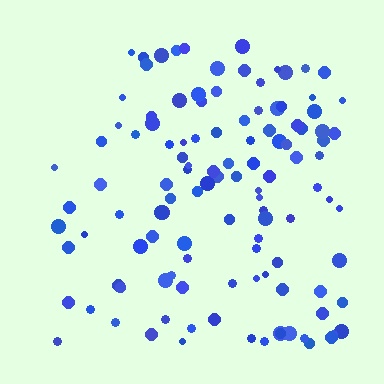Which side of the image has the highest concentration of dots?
The right.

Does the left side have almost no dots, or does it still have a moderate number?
Still a moderate number, just noticeably fewer than the right.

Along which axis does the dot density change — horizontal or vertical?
Horizontal.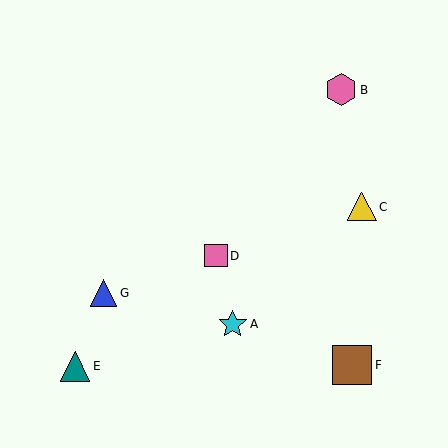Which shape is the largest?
The brown square (labeled F) is the largest.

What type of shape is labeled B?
Shape B is a pink hexagon.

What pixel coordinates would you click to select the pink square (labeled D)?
Click at (216, 256) to select the pink square D.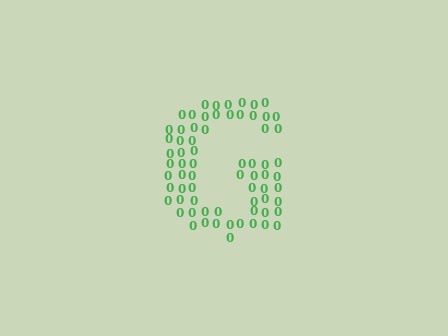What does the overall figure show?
The overall figure shows the letter G.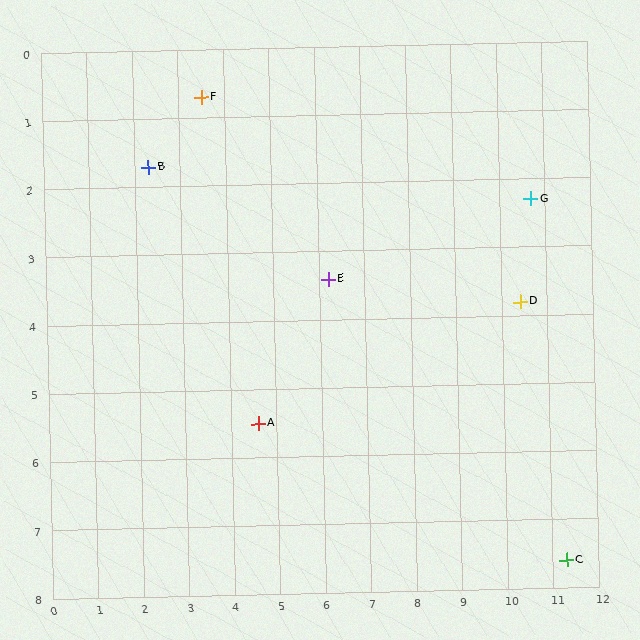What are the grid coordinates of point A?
Point A is at approximately (4.6, 5.5).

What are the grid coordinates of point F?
Point F is at approximately (3.5, 0.7).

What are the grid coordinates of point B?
Point B is at approximately (2.3, 1.7).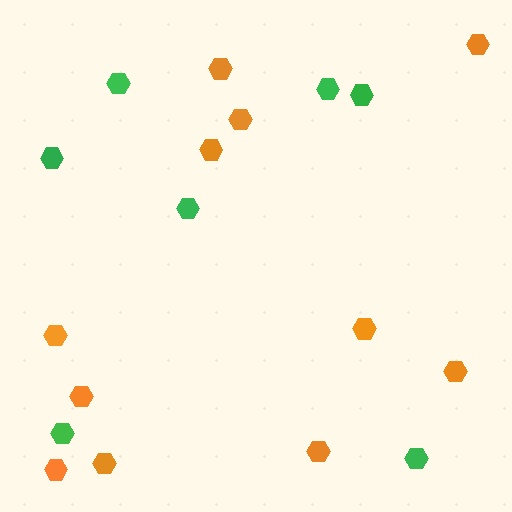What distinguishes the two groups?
There are 2 groups: one group of green hexagons (7) and one group of orange hexagons (11).